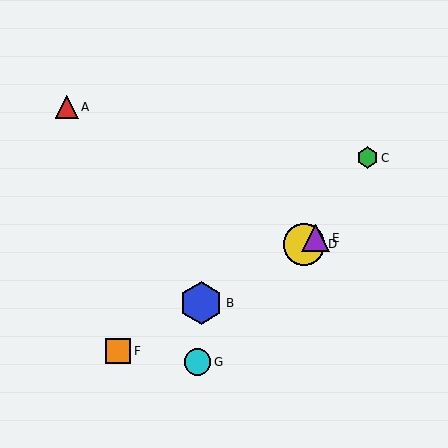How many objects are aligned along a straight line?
4 objects (B, D, E, F) are aligned along a straight line.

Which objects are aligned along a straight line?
Objects B, D, E, F are aligned along a straight line.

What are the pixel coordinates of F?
Object F is at (118, 351).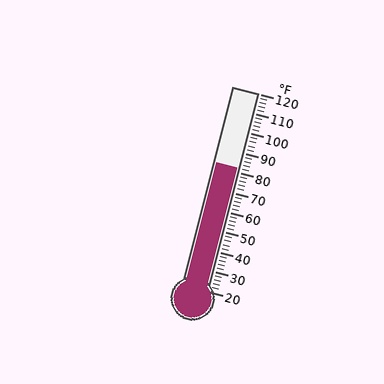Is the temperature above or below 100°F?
The temperature is below 100°F.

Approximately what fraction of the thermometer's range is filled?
The thermometer is filled to approximately 60% of its range.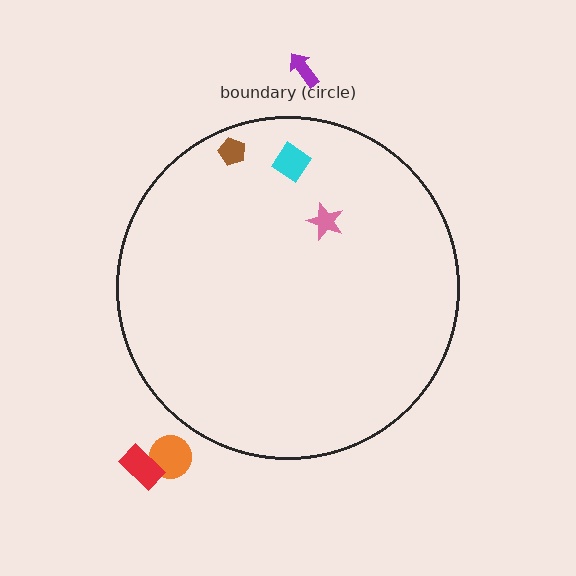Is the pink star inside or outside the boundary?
Inside.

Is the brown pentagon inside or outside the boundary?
Inside.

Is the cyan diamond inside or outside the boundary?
Inside.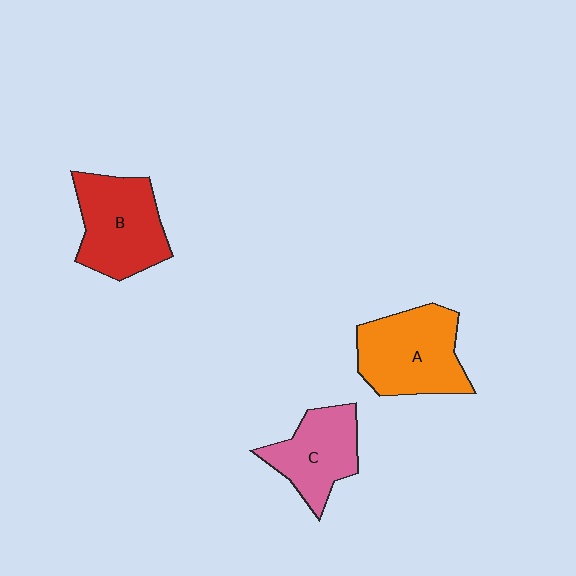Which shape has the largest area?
Shape A (orange).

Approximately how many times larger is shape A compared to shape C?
Approximately 1.3 times.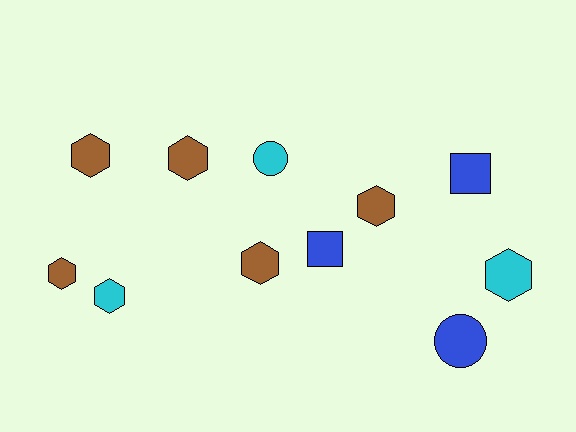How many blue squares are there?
There are 2 blue squares.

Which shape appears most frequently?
Hexagon, with 7 objects.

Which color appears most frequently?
Brown, with 5 objects.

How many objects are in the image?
There are 11 objects.